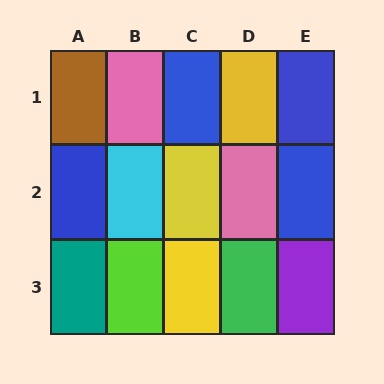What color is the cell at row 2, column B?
Cyan.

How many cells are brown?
1 cell is brown.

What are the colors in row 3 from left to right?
Teal, lime, yellow, green, purple.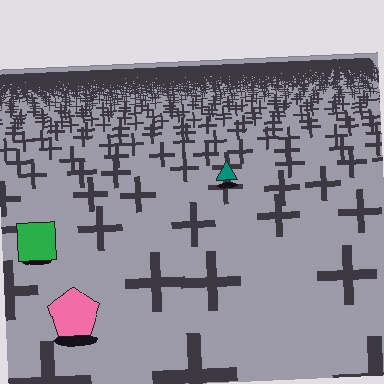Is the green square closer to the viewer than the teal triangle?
Yes. The green square is closer — you can tell from the texture gradient: the ground texture is coarser near it.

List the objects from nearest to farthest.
From nearest to farthest: the pink pentagon, the green square, the teal triangle.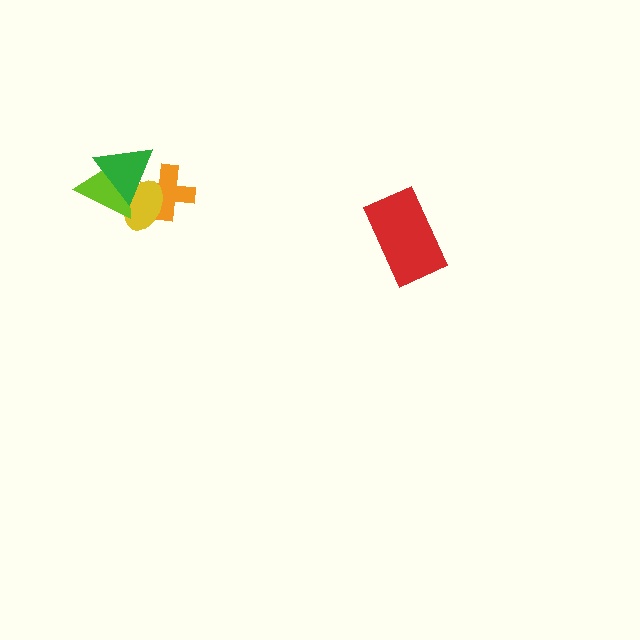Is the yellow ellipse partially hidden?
Yes, it is partially covered by another shape.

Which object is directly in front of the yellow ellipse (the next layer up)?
The lime triangle is directly in front of the yellow ellipse.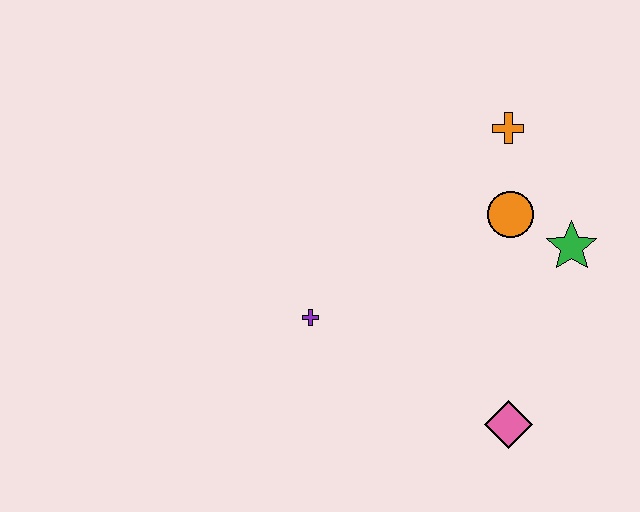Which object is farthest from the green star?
The purple cross is farthest from the green star.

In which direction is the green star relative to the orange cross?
The green star is below the orange cross.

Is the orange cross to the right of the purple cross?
Yes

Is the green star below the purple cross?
No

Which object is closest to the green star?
The orange circle is closest to the green star.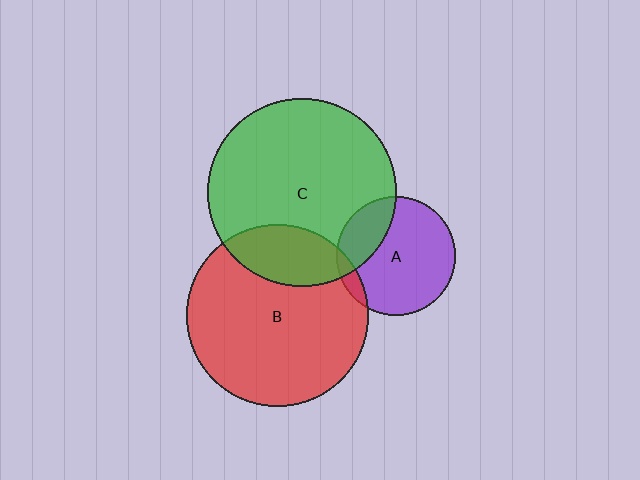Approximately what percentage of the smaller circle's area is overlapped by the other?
Approximately 25%.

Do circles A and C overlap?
Yes.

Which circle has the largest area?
Circle C (green).